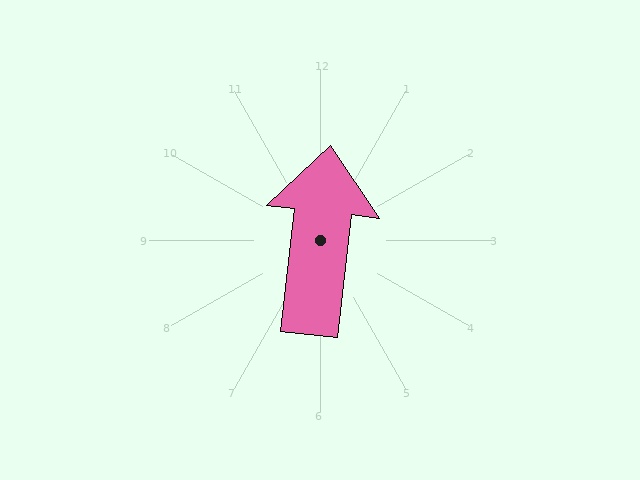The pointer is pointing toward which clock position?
Roughly 12 o'clock.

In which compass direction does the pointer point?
North.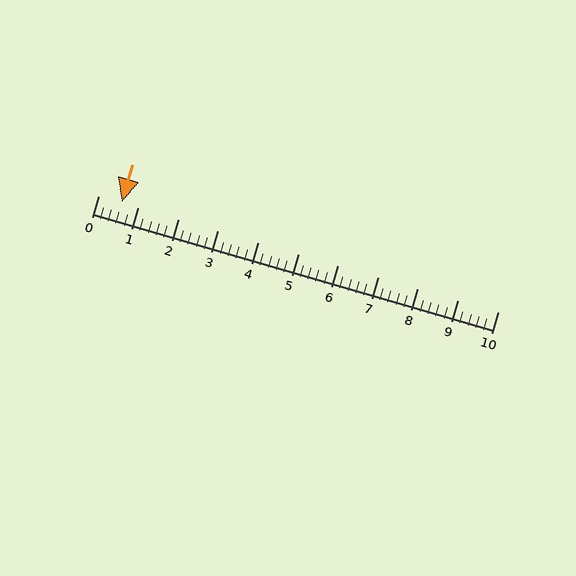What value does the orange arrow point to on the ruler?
The orange arrow points to approximately 0.6.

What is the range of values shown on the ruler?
The ruler shows values from 0 to 10.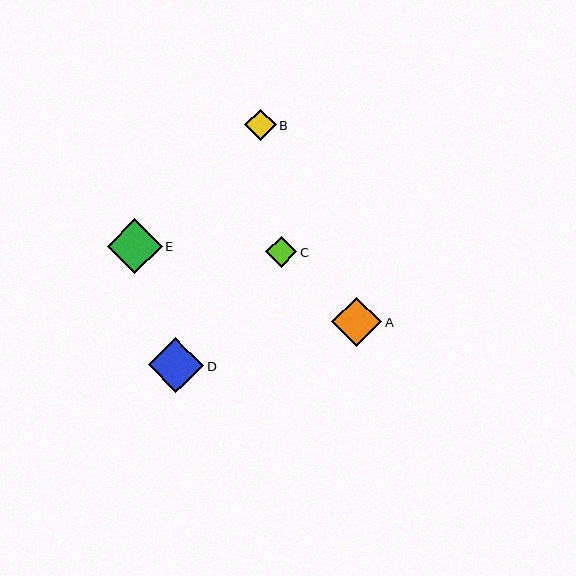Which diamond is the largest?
Diamond D is the largest with a size of approximately 55 pixels.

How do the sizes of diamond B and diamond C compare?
Diamond B and diamond C are approximately the same size.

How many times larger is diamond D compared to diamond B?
Diamond D is approximately 1.8 times the size of diamond B.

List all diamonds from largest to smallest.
From largest to smallest: D, E, A, B, C.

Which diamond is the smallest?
Diamond C is the smallest with a size of approximately 31 pixels.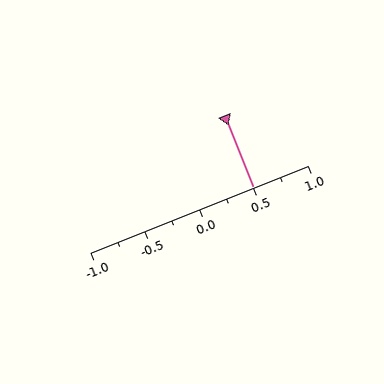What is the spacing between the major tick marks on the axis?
The major ticks are spaced 0.5 apart.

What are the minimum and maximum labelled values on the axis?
The axis runs from -1.0 to 1.0.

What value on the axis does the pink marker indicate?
The marker indicates approximately 0.5.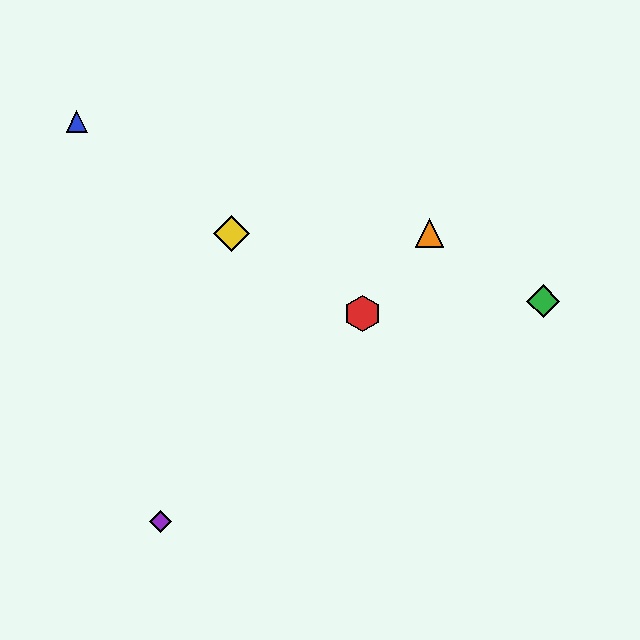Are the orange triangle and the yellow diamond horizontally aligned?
Yes, both are at y≈233.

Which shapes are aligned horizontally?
The yellow diamond, the orange triangle are aligned horizontally.